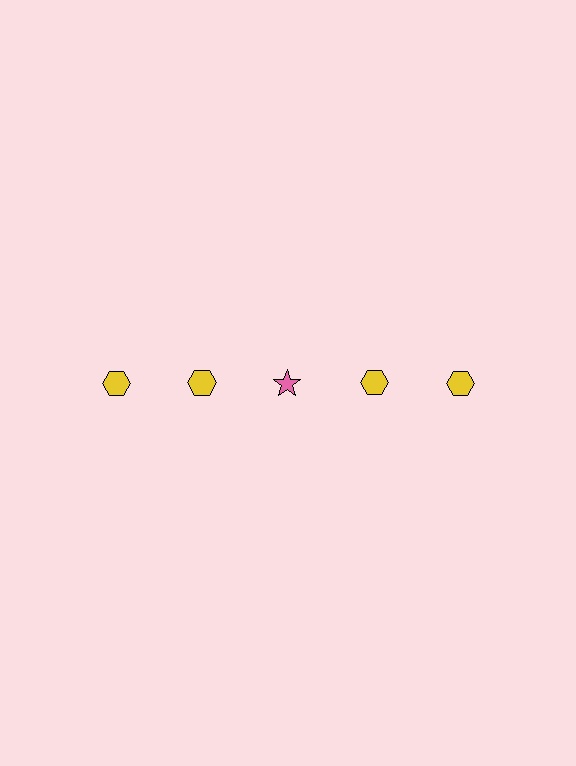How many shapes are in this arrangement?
There are 5 shapes arranged in a grid pattern.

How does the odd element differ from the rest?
It differs in both color (pink instead of yellow) and shape (star instead of hexagon).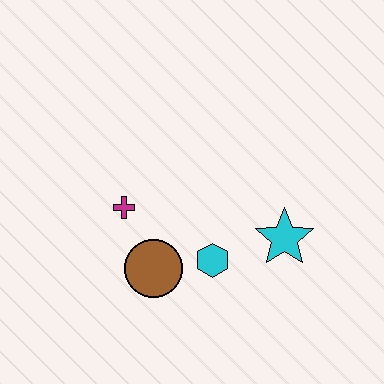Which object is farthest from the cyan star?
The magenta cross is farthest from the cyan star.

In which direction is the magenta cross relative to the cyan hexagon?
The magenta cross is to the left of the cyan hexagon.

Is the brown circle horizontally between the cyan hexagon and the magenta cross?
Yes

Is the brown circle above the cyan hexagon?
No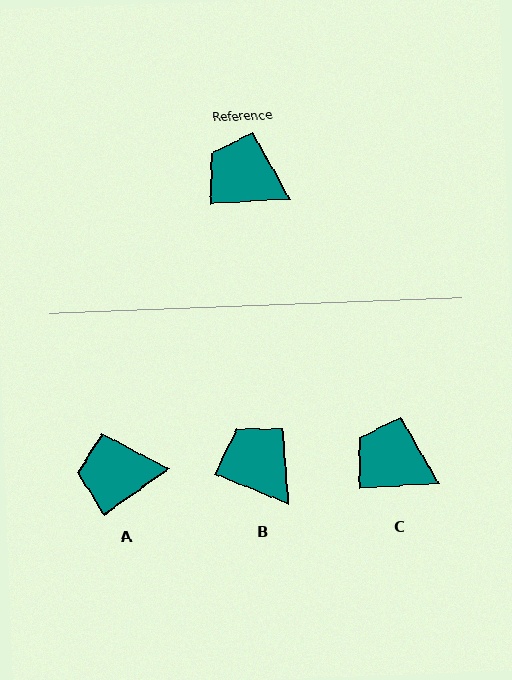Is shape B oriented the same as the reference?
No, it is off by about 25 degrees.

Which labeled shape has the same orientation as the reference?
C.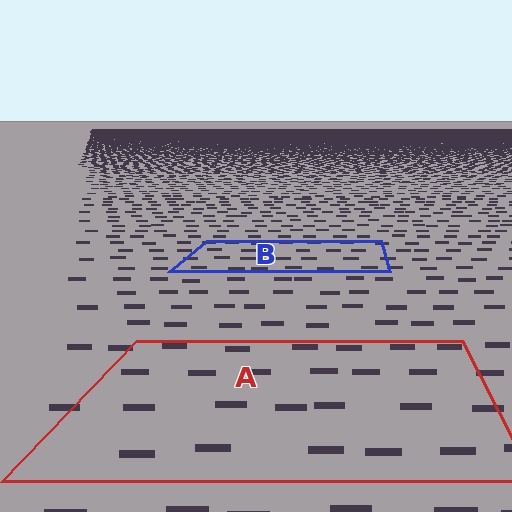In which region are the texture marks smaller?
The texture marks are smaller in region B, because it is farther away.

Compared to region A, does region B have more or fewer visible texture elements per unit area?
Region B has more texture elements per unit area — they are packed more densely because it is farther away.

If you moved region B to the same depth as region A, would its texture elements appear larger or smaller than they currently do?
They would appear larger. At a closer depth, the same texture elements are projected at a bigger on-screen size.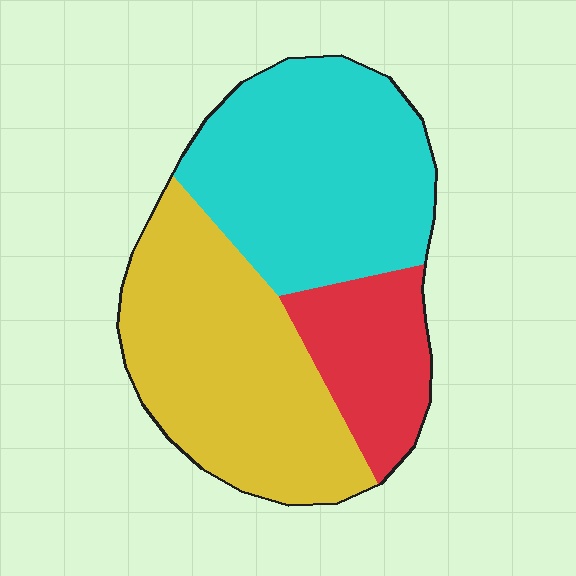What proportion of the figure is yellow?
Yellow covers about 40% of the figure.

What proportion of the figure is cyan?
Cyan covers 41% of the figure.